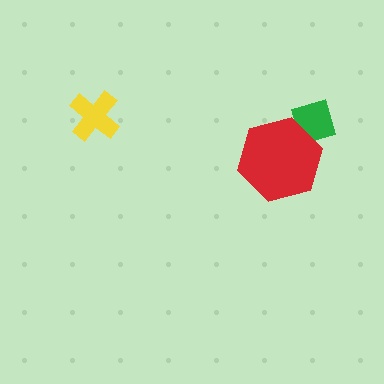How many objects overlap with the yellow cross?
0 objects overlap with the yellow cross.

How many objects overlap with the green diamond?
1 object overlaps with the green diamond.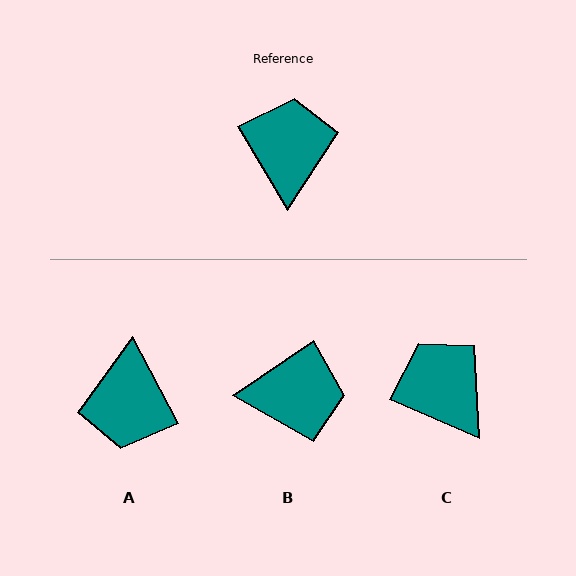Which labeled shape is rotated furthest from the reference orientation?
A, about 177 degrees away.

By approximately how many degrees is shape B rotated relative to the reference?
Approximately 87 degrees clockwise.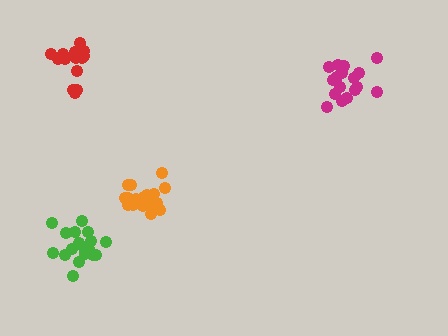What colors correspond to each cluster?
The clusters are colored: orange, magenta, green, red.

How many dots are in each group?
Group 1: 18 dots, Group 2: 17 dots, Group 3: 18 dots, Group 4: 16 dots (69 total).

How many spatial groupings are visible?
There are 4 spatial groupings.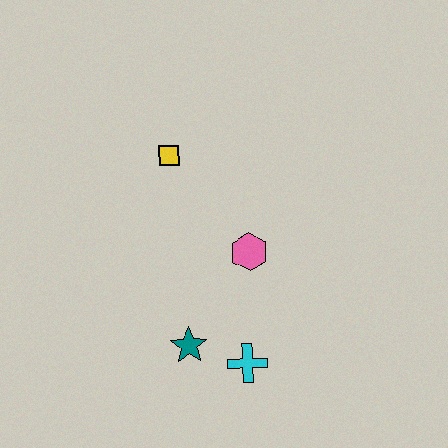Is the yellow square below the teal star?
No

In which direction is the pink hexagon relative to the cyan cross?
The pink hexagon is above the cyan cross.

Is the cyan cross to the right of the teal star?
Yes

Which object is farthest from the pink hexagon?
The yellow square is farthest from the pink hexagon.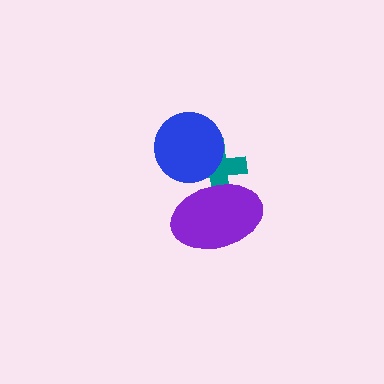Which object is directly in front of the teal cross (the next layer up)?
The purple ellipse is directly in front of the teal cross.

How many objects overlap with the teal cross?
2 objects overlap with the teal cross.